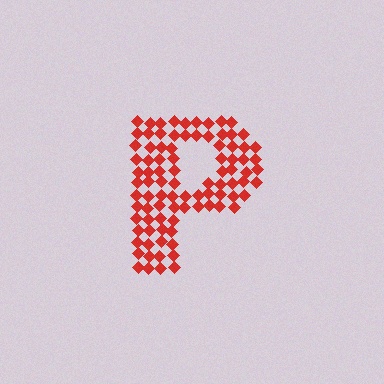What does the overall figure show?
The overall figure shows the letter P.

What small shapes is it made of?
It is made of small diamonds.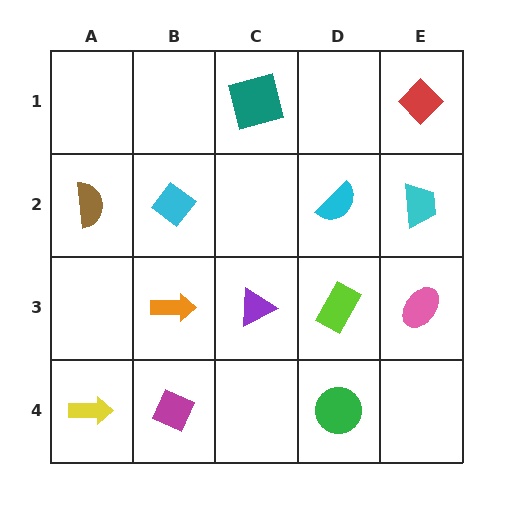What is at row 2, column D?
A cyan semicircle.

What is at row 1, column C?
A teal square.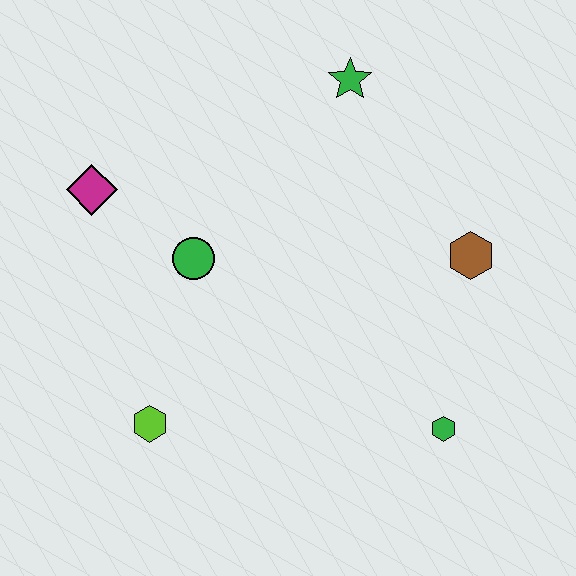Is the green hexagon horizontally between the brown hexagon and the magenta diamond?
Yes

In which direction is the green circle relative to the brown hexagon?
The green circle is to the left of the brown hexagon.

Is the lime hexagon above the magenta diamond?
No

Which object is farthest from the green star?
The lime hexagon is farthest from the green star.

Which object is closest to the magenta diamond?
The green circle is closest to the magenta diamond.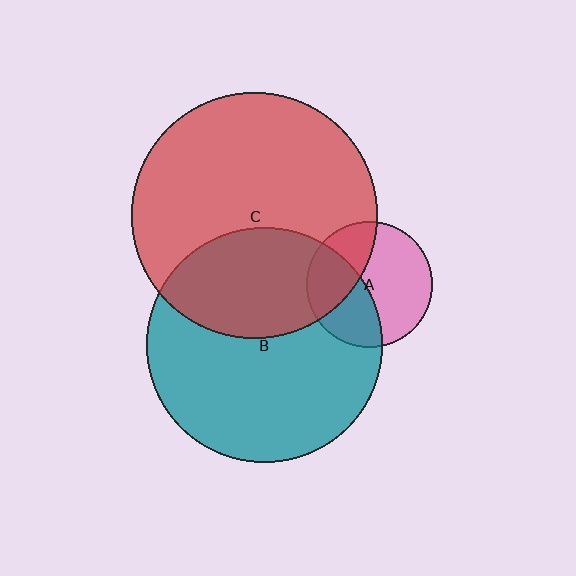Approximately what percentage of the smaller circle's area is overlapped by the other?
Approximately 35%.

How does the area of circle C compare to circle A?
Approximately 3.8 times.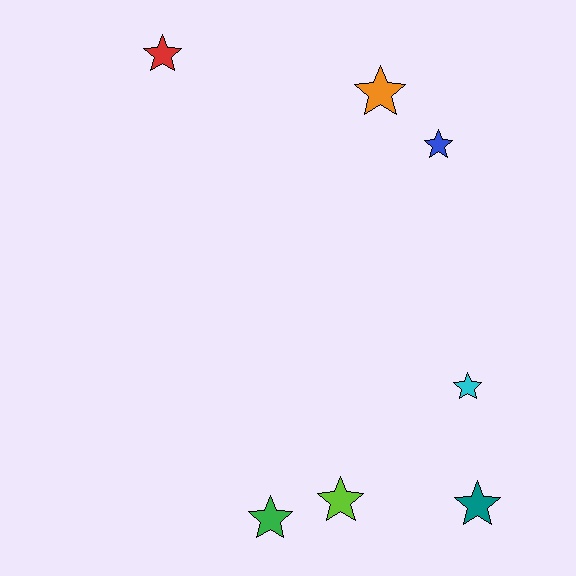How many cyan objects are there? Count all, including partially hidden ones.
There is 1 cyan object.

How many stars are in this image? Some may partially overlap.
There are 7 stars.